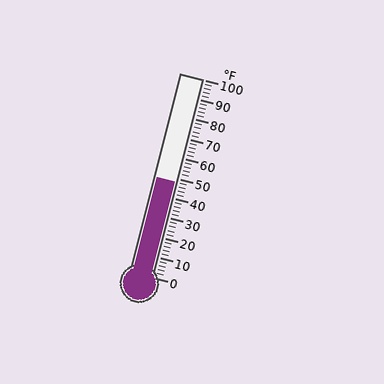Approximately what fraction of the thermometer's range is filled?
The thermometer is filled to approximately 50% of its range.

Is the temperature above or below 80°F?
The temperature is below 80°F.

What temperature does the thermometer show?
The thermometer shows approximately 48°F.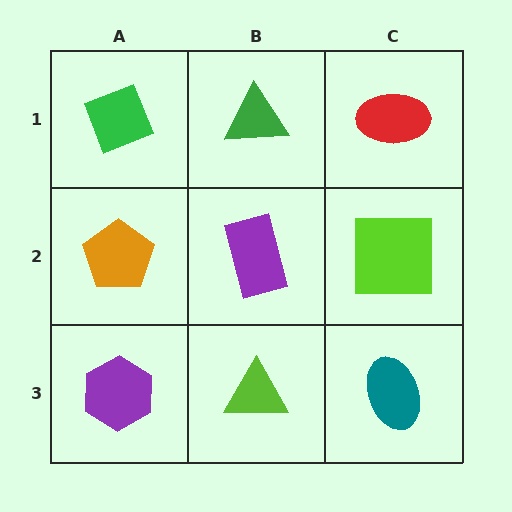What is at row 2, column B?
A purple rectangle.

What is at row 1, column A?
A green diamond.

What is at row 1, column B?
A green triangle.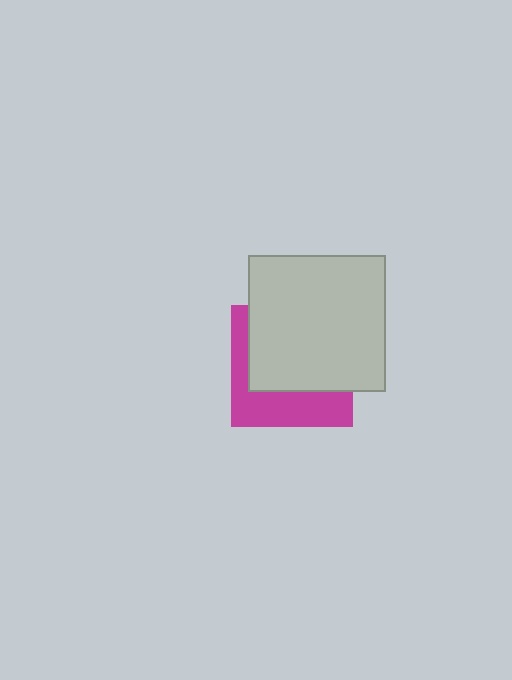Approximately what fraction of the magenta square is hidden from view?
Roughly 61% of the magenta square is hidden behind the light gray square.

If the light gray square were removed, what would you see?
You would see the complete magenta square.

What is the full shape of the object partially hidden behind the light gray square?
The partially hidden object is a magenta square.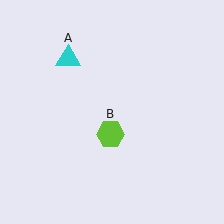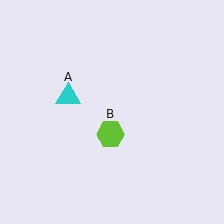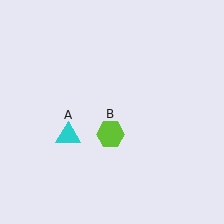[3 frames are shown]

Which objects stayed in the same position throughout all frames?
Lime hexagon (object B) remained stationary.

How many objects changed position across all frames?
1 object changed position: cyan triangle (object A).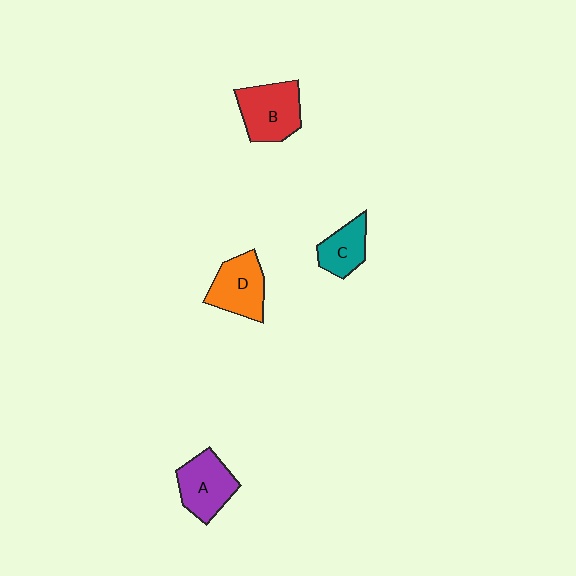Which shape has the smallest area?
Shape C (teal).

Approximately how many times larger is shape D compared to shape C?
Approximately 1.4 times.